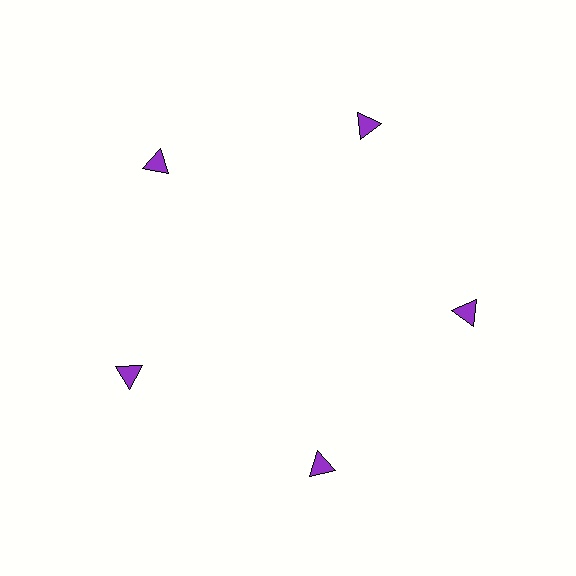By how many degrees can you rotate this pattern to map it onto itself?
The pattern maps onto itself every 72 degrees of rotation.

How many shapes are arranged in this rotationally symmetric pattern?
There are 5 shapes, arranged in 5 groups of 1.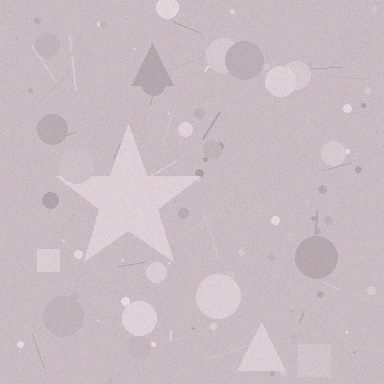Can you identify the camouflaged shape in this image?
The camouflaged shape is a star.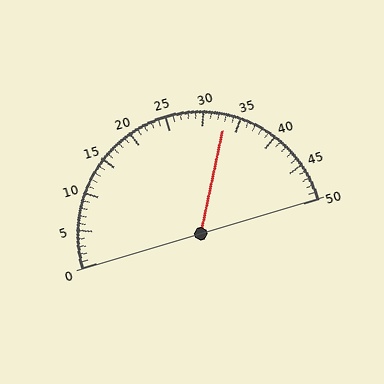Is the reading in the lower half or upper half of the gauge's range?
The reading is in the upper half of the range (0 to 50).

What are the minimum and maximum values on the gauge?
The gauge ranges from 0 to 50.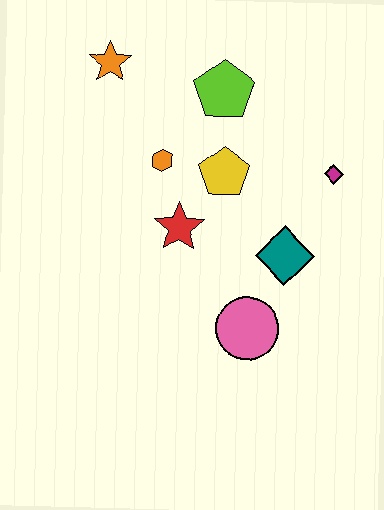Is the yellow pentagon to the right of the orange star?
Yes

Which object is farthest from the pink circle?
The orange star is farthest from the pink circle.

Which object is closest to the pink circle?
The teal diamond is closest to the pink circle.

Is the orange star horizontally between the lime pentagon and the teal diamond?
No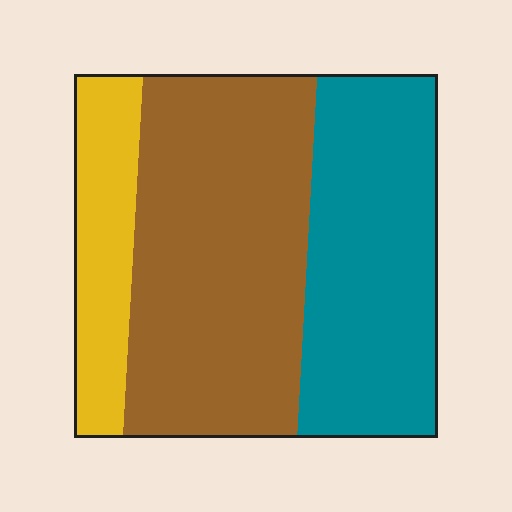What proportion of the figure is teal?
Teal covers about 35% of the figure.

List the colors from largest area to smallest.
From largest to smallest: brown, teal, yellow.